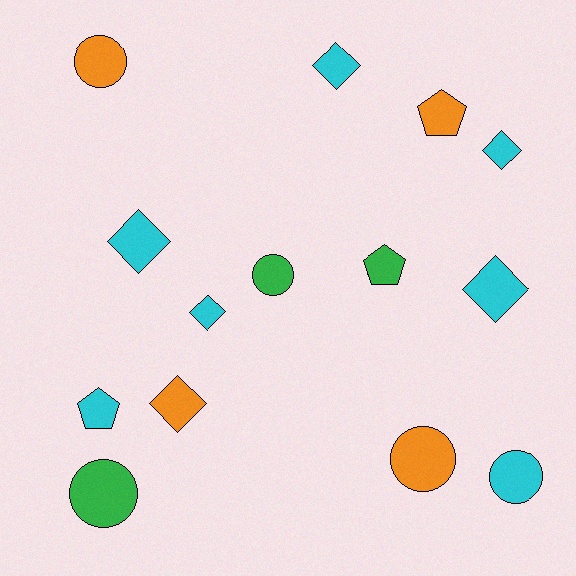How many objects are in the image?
There are 14 objects.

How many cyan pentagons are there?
There is 1 cyan pentagon.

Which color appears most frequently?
Cyan, with 7 objects.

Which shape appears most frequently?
Diamond, with 6 objects.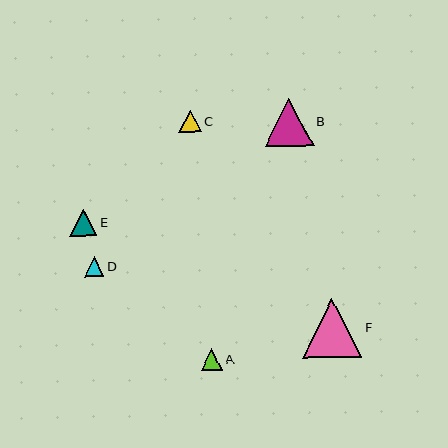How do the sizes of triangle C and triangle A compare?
Triangle C and triangle A are approximately the same size.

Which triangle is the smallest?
Triangle D is the smallest with a size of approximately 19 pixels.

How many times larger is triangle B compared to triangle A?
Triangle B is approximately 2.3 times the size of triangle A.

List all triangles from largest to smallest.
From largest to smallest: F, B, E, C, A, D.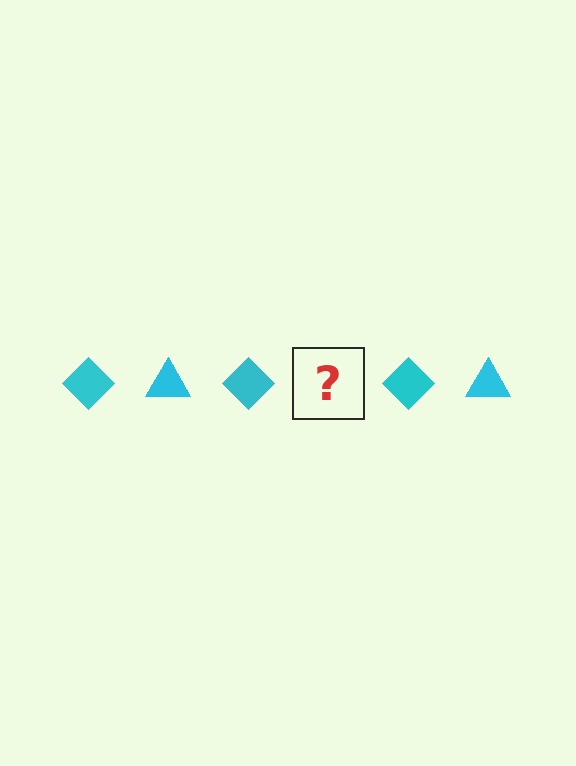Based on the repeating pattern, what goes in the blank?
The blank should be a cyan triangle.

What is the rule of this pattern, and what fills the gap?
The rule is that the pattern cycles through diamond, triangle shapes in cyan. The gap should be filled with a cyan triangle.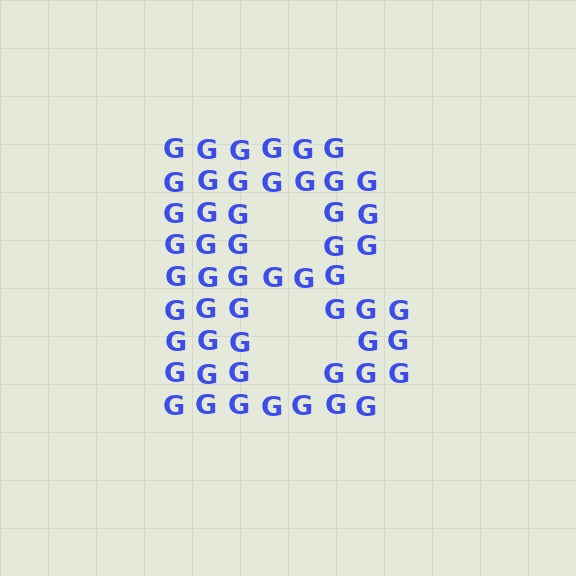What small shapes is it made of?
It is made of small letter G's.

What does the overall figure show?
The overall figure shows the letter B.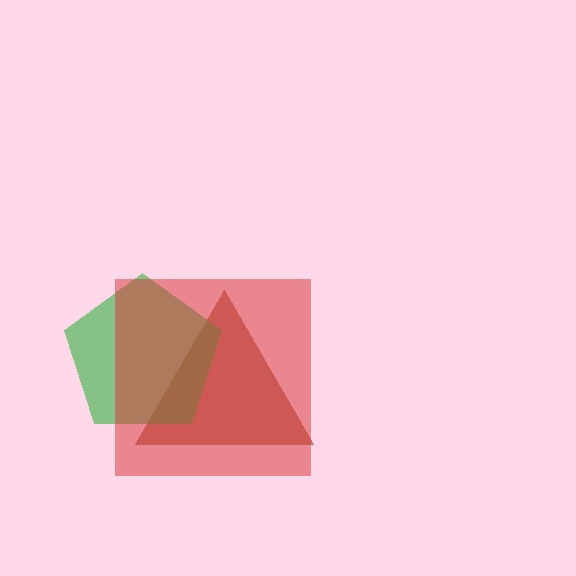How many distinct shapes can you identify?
There are 3 distinct shapes: a brown triangle, a green pentagon, a red square.